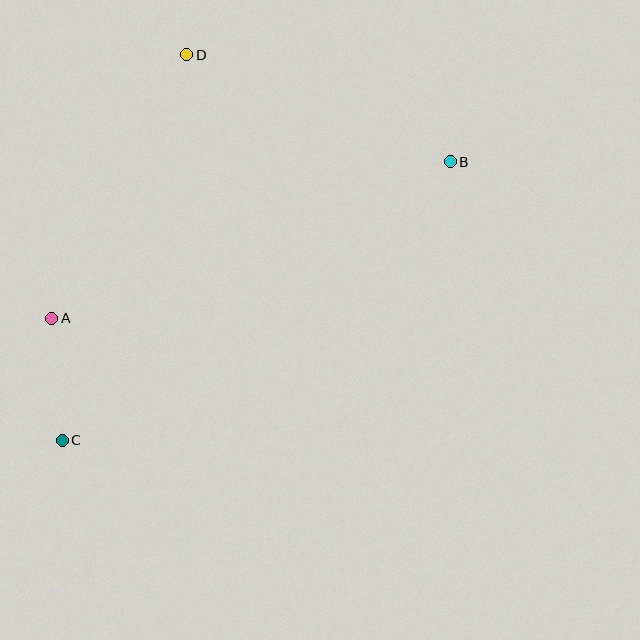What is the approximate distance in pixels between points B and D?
The distance between B and D is approximately 284 pixels.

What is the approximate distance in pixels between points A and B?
The distance between A and B is approximately 428 pixels.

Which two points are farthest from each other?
Points B and C are farthest from each other.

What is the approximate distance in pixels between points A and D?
The distance between A and D is approximately 296 pixels.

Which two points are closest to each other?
Points A and C are closest to each other.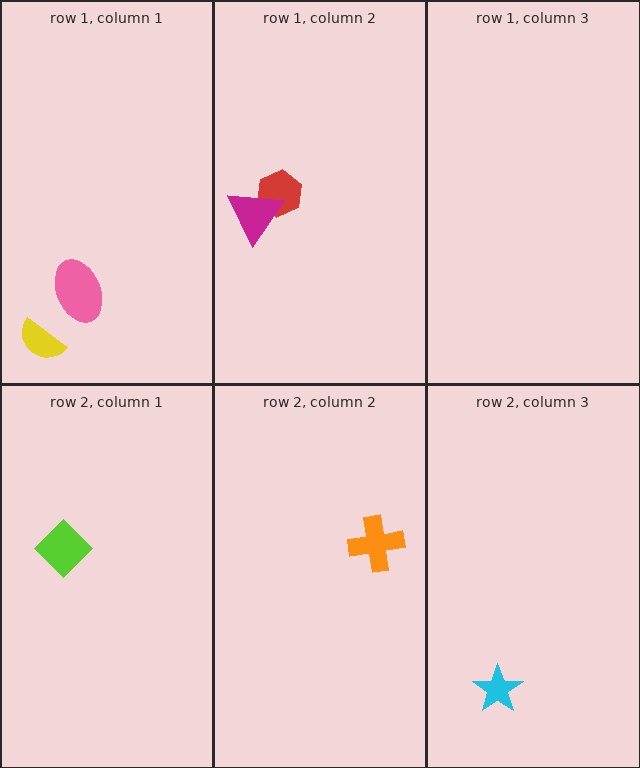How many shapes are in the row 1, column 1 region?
2.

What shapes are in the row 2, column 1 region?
The lime diamond.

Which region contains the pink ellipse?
The row 1, column 1 region.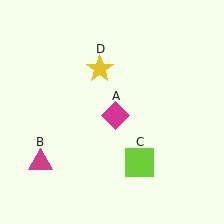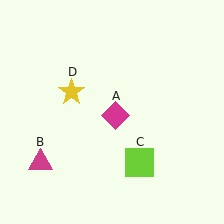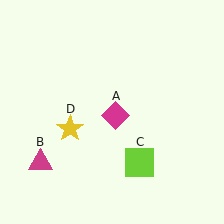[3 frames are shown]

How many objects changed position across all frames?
1 object changed position: yellow star (object D).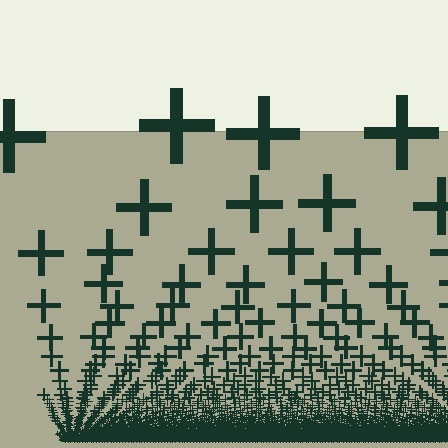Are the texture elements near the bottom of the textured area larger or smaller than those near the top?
Smaller. The gradient is inverted — elements near the bottom are smaller and denser.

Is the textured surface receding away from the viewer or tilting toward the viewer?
The surface appears to tilt toward the viewer. Texture elements get larger and sparser toward the top.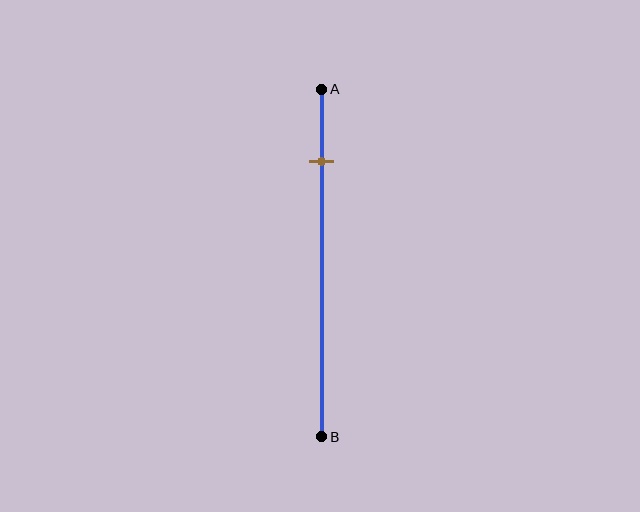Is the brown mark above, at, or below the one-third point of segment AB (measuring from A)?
The brown mark is above the one-third point of segment AB.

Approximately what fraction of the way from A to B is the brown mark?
The brown mark is approximately 20% of the way from A to B.